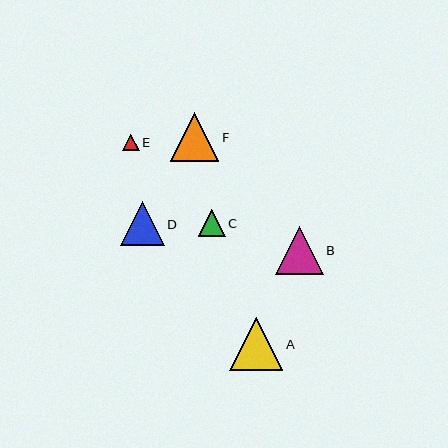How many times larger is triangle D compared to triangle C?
Triangle D is approximately 1.7 times the size of triangle C.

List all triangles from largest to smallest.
From largest to smallest: A, F, B, D, C, E.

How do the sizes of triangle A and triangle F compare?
Triangle A and triangle F are approximately the same size.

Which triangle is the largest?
Triangle A is the largest with a size of approximately 53 pixels.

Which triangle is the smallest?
Triangle E is the smallest with a size of approximately 17 pixels.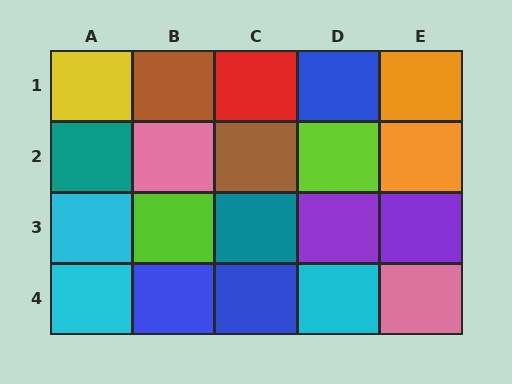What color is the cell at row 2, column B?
Pink.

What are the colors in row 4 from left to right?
Cyan, blue, blue, cyan, pink.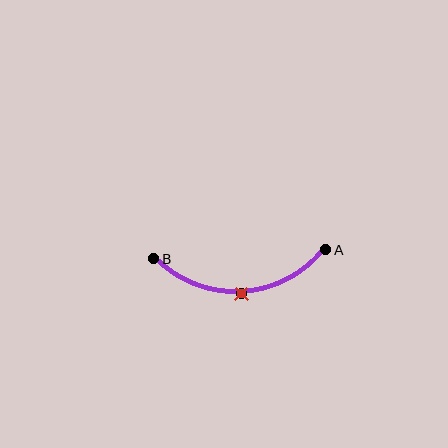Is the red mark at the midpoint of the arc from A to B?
Yes. The red mark lies on the arc at equal arc-length from both A and B — it is the arc midpoint.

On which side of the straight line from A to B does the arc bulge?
The arc bulges below the straight line connecting A and B.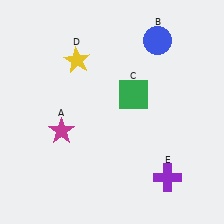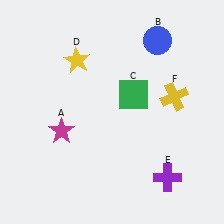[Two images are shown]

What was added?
A yellow cross (F) was added in Image 2.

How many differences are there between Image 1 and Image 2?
There is 1 difference between the two images.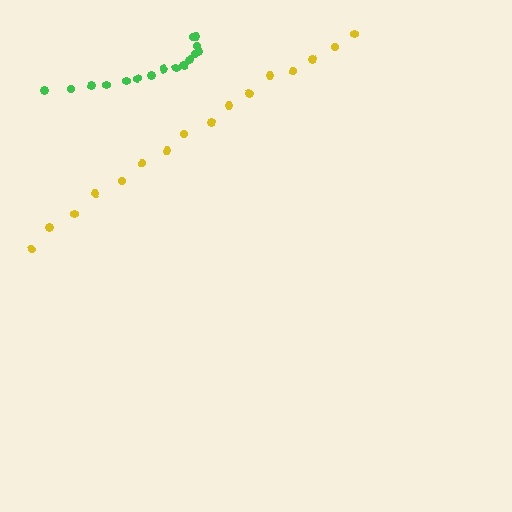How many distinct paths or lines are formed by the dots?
There are 2 distinct paths.